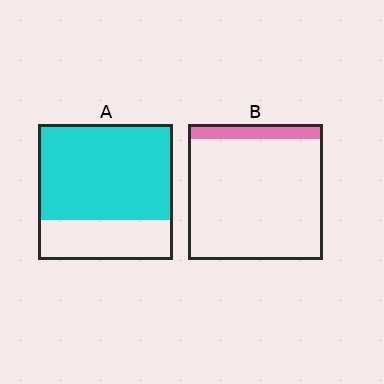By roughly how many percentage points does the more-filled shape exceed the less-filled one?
By roughly 60 percentage points (A over B).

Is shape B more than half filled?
No.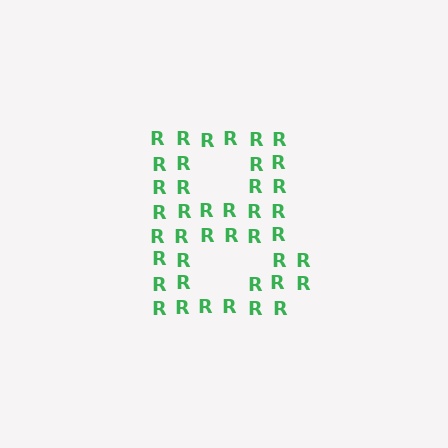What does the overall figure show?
The overall figure shows the letter B.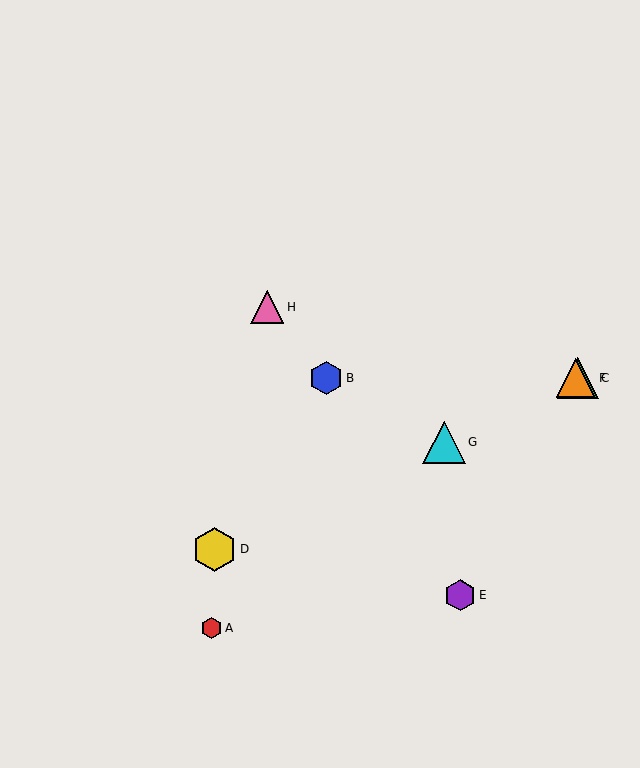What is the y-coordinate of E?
Object E is at y≈595.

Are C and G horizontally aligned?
No, C is at y≈378 and G is at y≈442.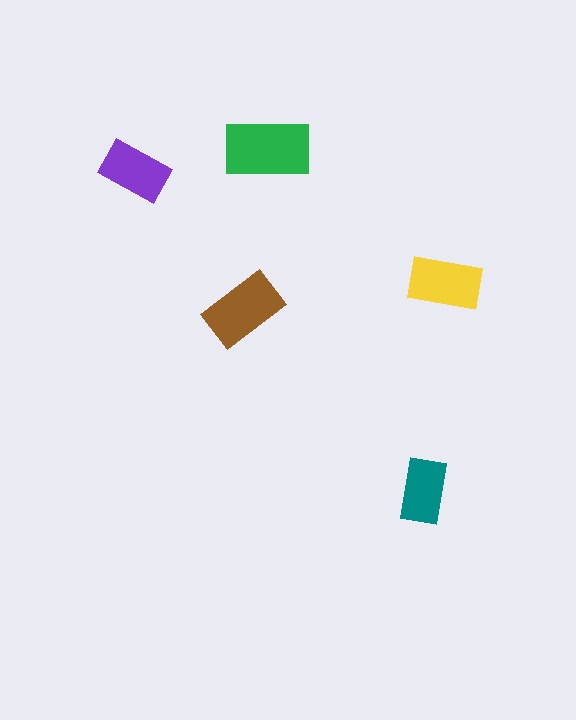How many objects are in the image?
There are 5 objects in the image.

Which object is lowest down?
The teal rectangle is bottommost.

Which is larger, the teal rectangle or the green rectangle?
The green one.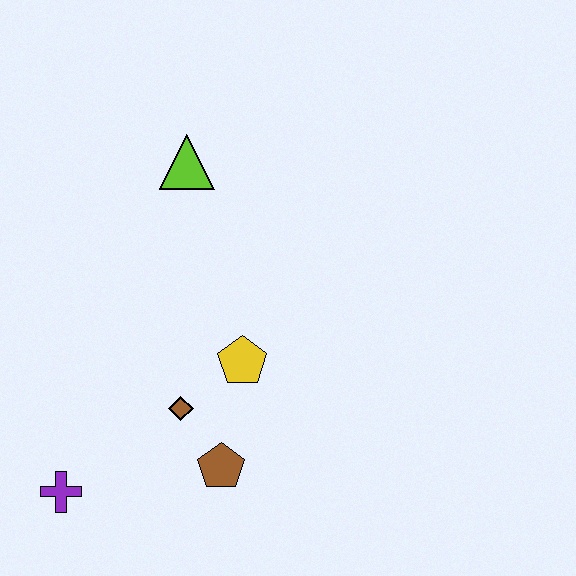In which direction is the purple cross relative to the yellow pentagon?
The purple cross is to the left of the yellow pentagon.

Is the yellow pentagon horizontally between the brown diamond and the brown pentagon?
No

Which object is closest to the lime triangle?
The yellow pentagon is closest to the lime triangle.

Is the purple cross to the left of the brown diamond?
Yes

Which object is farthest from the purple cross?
The lime triangle is farthest from the purple cross.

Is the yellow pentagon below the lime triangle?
Yes